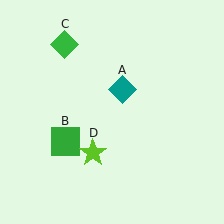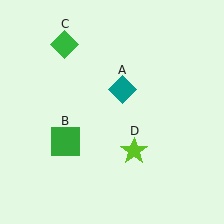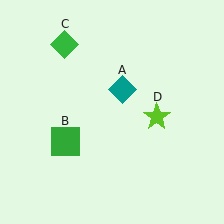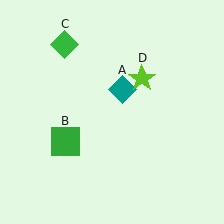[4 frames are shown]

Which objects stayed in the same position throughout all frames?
Teal diamond (object A) and green square (object B) and green diamond (object C) remained stationary.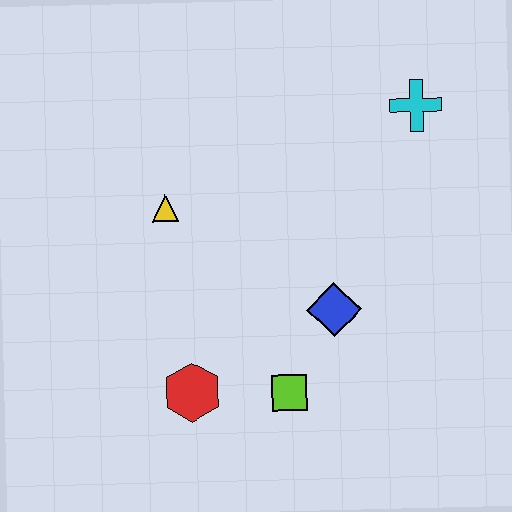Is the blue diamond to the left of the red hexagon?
No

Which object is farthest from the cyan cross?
The red hexagon is farthest from the cyan cross.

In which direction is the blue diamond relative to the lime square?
The blue diamond is above the lime square.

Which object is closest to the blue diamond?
The lime square is closest to the blue diamond.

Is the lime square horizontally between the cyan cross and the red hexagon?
Yes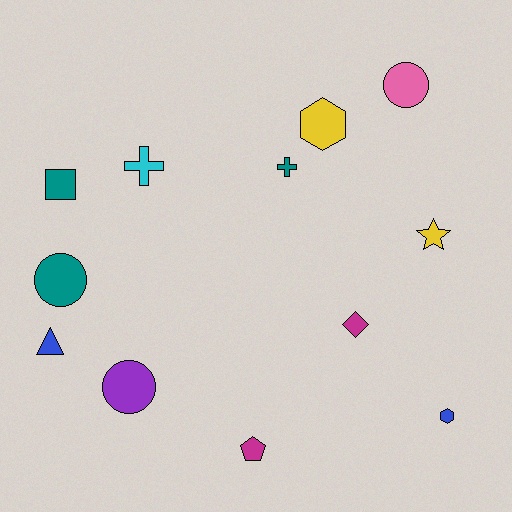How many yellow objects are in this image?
There are 2 yellow objects.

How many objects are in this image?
There are 12 objects.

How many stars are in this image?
There is 1 star.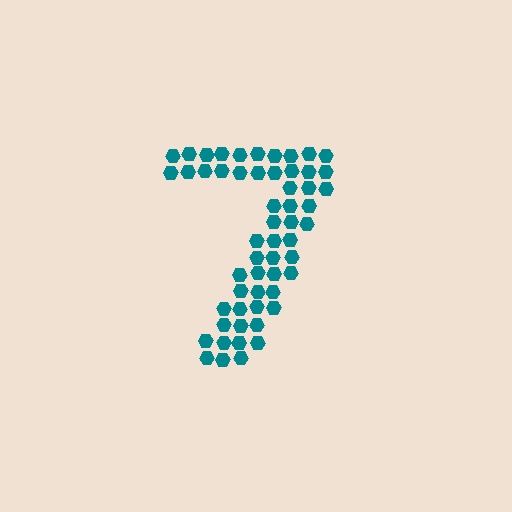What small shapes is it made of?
It is made of small hexagons.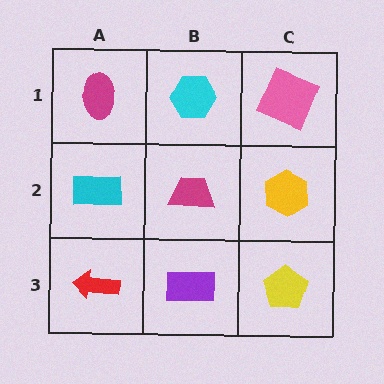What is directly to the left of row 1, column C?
A cyan hexagon.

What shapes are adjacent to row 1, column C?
A yellow hexagon (row 2, column C), a cyan hexagon (row 1, column B).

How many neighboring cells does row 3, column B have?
3.